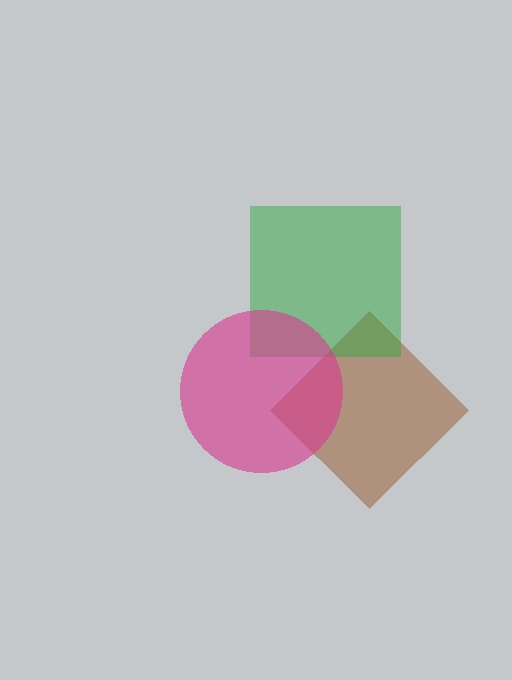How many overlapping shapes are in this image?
There are 3 overlapping shapes in the image.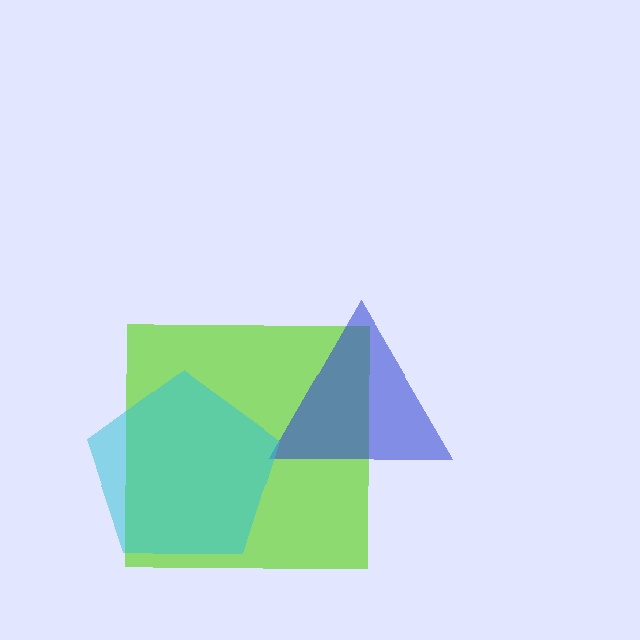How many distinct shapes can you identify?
There are 3 distinct shapes: a lime square, a blue triangle, a cyan pentagon.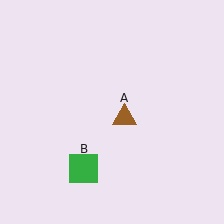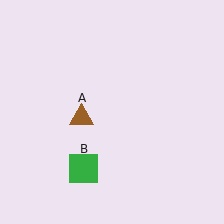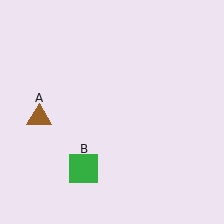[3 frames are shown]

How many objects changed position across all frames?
1 object changed position: brown triangle (object A).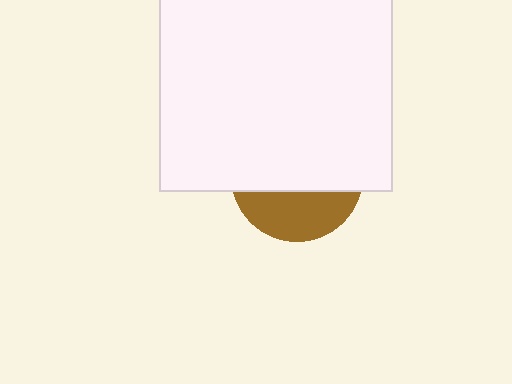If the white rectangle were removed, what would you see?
You would see the complete brown circle.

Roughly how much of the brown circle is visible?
A small part of it is visible (roughly 35%).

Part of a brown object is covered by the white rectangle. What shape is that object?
It is a circle.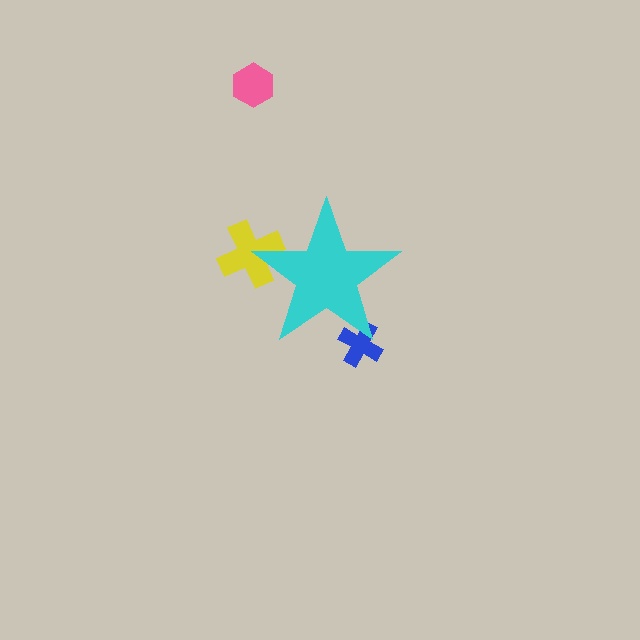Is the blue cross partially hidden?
Yes, the blue cross is partially hidden behind the cyan star.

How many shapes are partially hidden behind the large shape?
2 shapes are partially hidden.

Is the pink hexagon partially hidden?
No, the pink hexagon is fully visible.